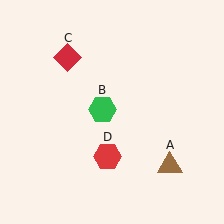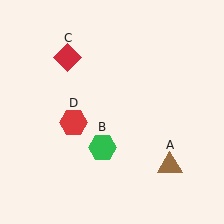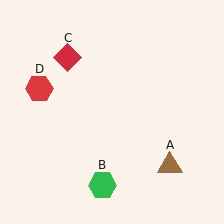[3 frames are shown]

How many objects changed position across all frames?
2 objects changed position: green hexagon (object B), red hexagon (object D).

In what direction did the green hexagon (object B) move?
The green hexagon (object B) moved down.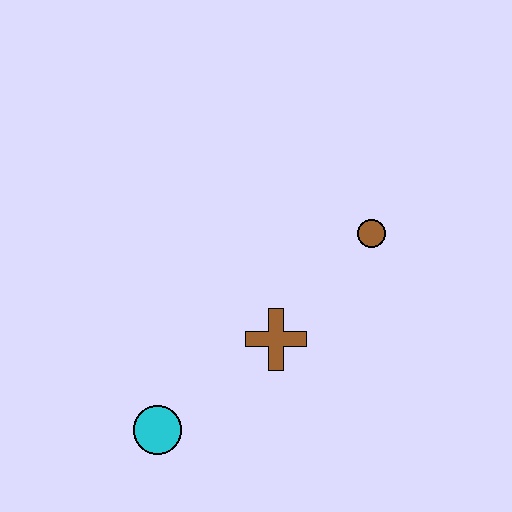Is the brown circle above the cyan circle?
Yes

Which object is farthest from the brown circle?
The cyan circle is farthest from the brown circle.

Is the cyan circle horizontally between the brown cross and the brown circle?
No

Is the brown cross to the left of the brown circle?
Yes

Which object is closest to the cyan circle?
The brown cross is closest to the cyan circle.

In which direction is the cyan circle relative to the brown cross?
The cyan circle is to the left of the brown cross.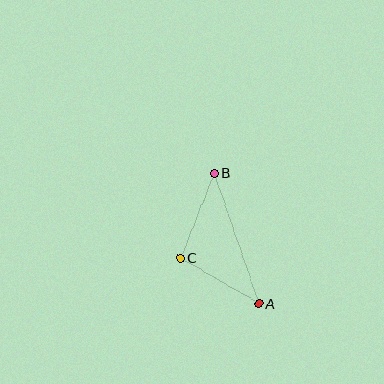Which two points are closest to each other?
Points A and C are closest to each other.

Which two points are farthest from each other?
Points A and B are farthest from each other.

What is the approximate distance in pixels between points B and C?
The distance between B and C is approximately 91 pixels.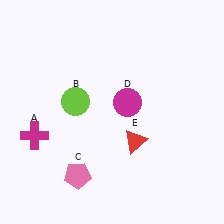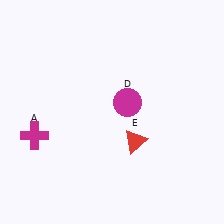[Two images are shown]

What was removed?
The lime circle (B), the pink pentagon (C) were removed in Image 2.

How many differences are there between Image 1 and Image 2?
There are 2 differences between the two images.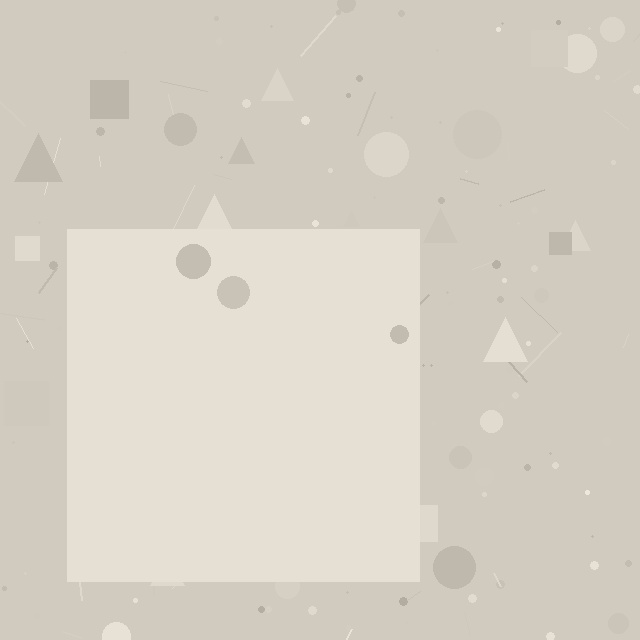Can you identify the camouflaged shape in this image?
The camouflaged shape is a square.